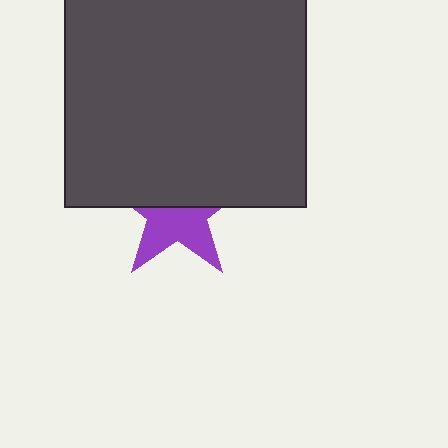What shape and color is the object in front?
The object in front is a dark gray square.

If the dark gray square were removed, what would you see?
You would see the complete purple star.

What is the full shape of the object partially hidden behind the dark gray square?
The partially hidden object is a purple star.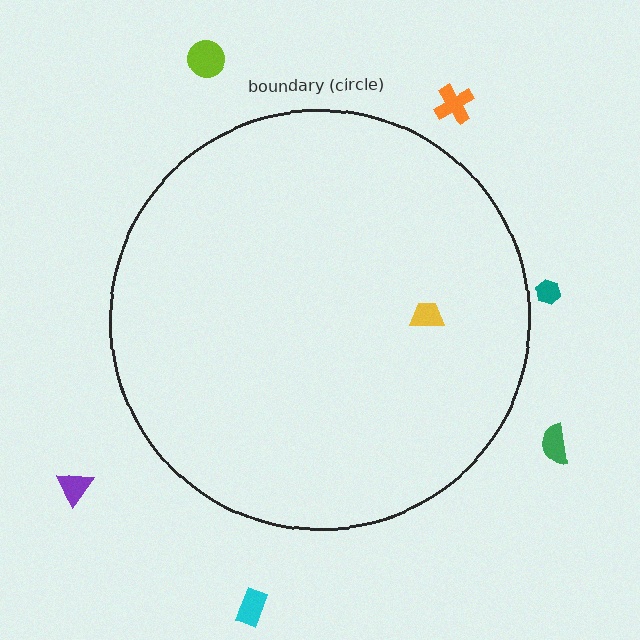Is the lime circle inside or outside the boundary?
Outside.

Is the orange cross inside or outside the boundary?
Outside.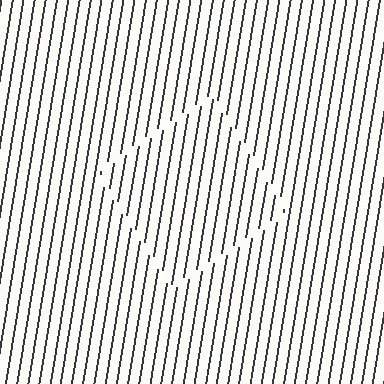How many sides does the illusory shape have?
4 sides — the line-ends trace a square.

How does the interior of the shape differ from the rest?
The interior of the shape contains the same grating, shifted by half a period — the contour is defined by the phase discontinuity where line-ends from the inner and outer gratings abut.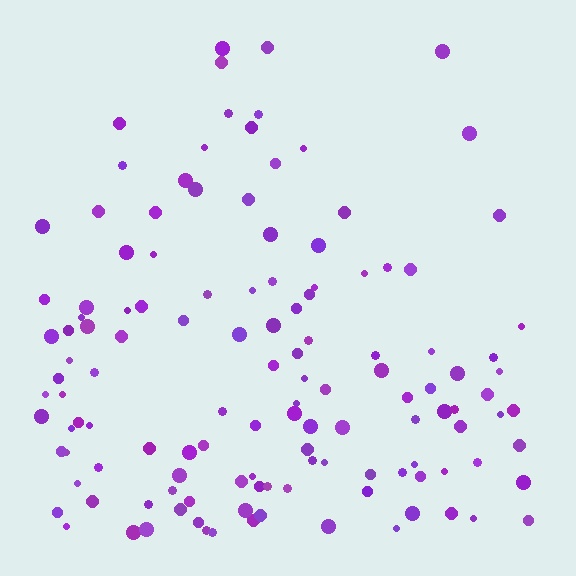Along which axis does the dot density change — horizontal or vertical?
Vertical.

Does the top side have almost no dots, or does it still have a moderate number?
Still a moderate number, just noticeably fewer than the bottom.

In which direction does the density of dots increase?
From top to bottom, with the bottom side densest.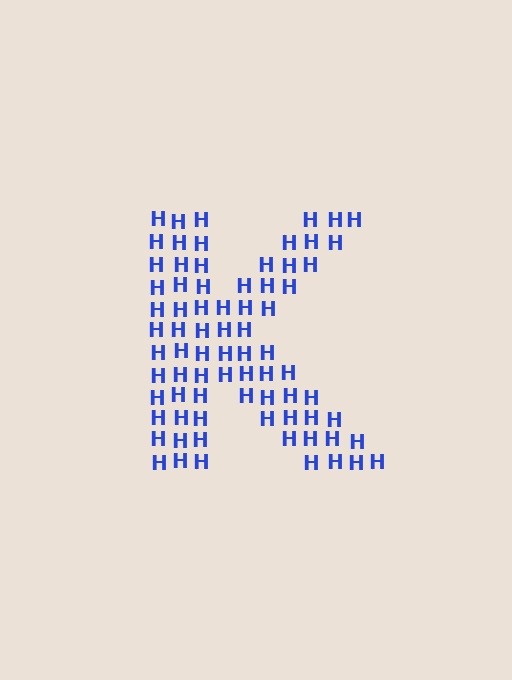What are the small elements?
The small elements are letter H's.